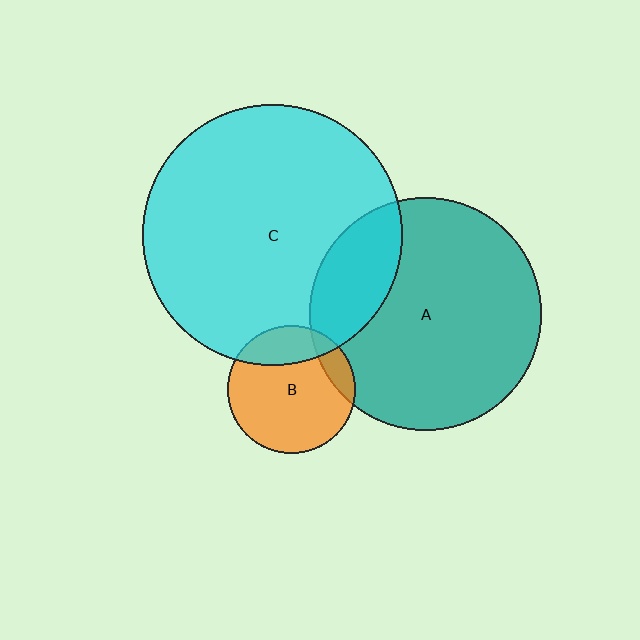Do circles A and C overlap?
Yes.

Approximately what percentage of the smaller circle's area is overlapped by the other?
Approximately 20%.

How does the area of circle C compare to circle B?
Approximately 4.1 times.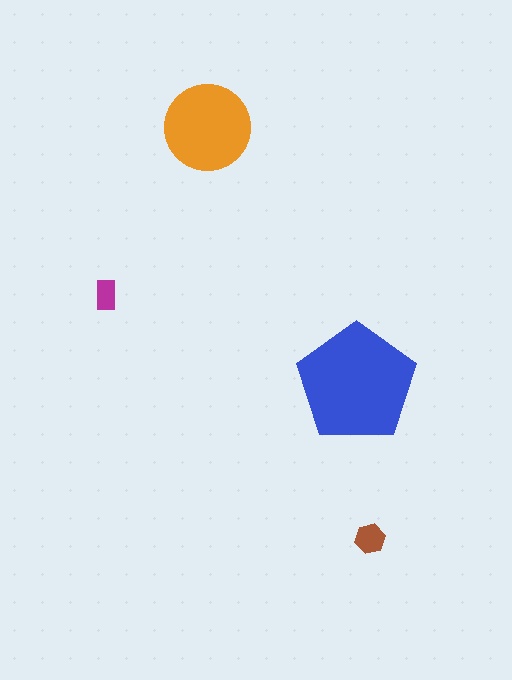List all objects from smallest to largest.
The magenta rectangle, the brown hexagon, the orange circle, the blue pentagon.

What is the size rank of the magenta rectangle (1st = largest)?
4th.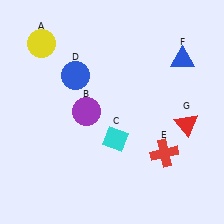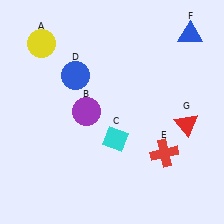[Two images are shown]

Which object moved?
The blue triangle (F) moved up.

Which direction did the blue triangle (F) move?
The blue triangle (F) moved up.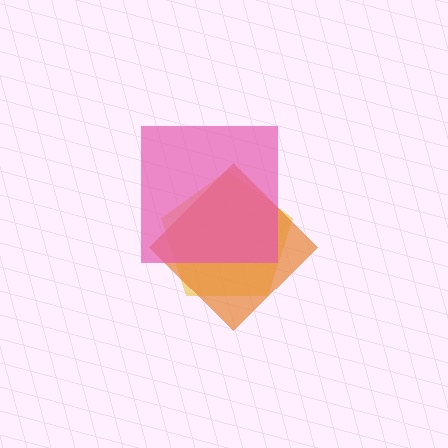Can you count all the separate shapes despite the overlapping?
Yes, there are 3 separate shapes.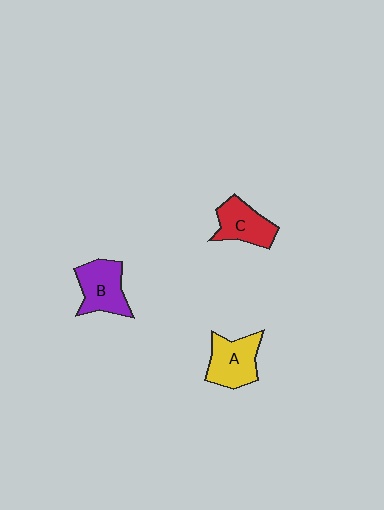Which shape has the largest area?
Shape A (yellow).